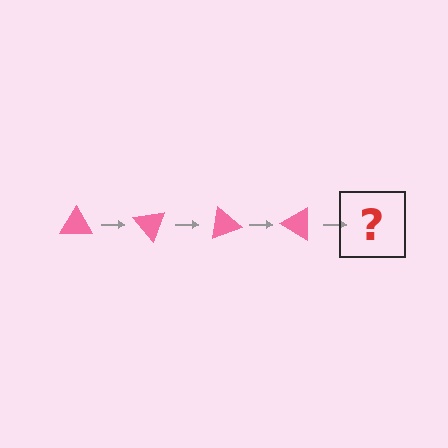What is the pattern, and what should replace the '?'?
The pattern is that the triangle rotates 50 degrees each step. The '?' should be a pink triangle rotated 200 degrees.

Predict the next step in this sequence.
The next step is a pink triangle rotated 200 degrees.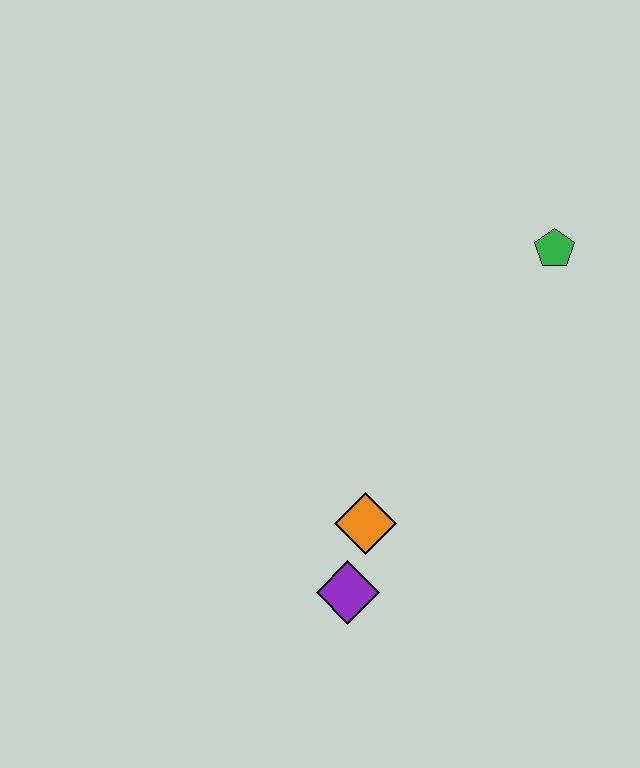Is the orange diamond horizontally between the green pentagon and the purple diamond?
Yes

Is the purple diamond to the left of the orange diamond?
Yes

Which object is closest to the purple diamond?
The orange diamond is closest to the purple diamond.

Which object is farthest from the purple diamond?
The green pentagon is farthest from the purple diamond.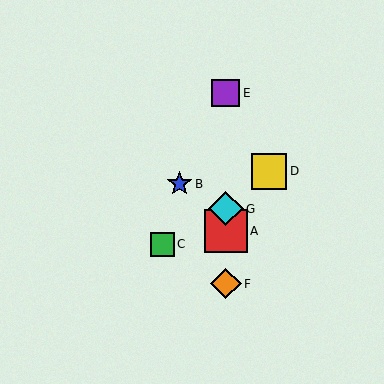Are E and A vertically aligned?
Yes, both are at x≈226.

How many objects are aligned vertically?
4 objects (A, E, F, G) are aligned vertically.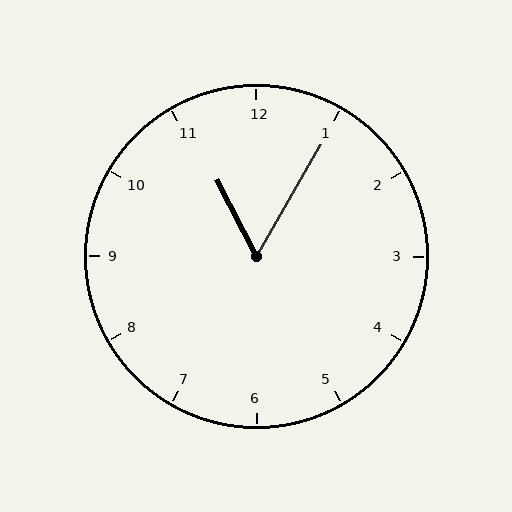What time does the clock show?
11:05.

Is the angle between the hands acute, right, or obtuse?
It is acute.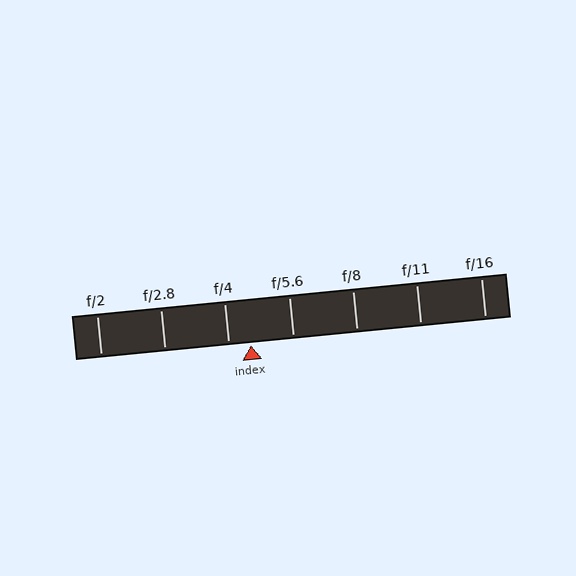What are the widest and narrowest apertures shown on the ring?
The widest aperture shown is f/2 and the narrowest is f/16.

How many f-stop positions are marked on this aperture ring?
There are 7 f-stop positions marked.